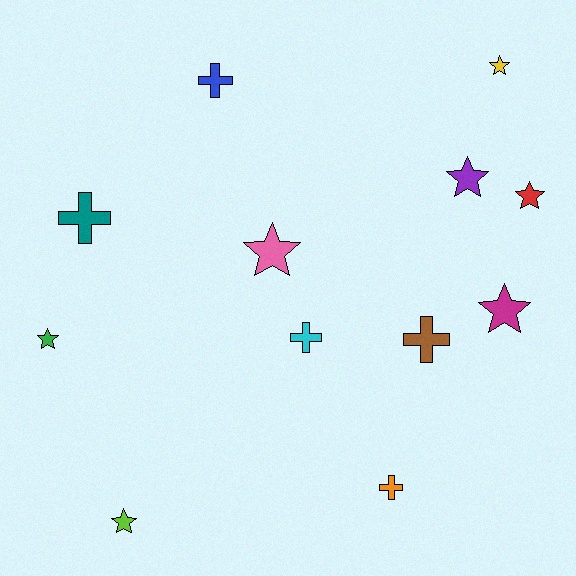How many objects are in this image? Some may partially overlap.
There are 12 objects.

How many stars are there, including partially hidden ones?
There are 7 stars.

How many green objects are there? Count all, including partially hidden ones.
There is 1 green object.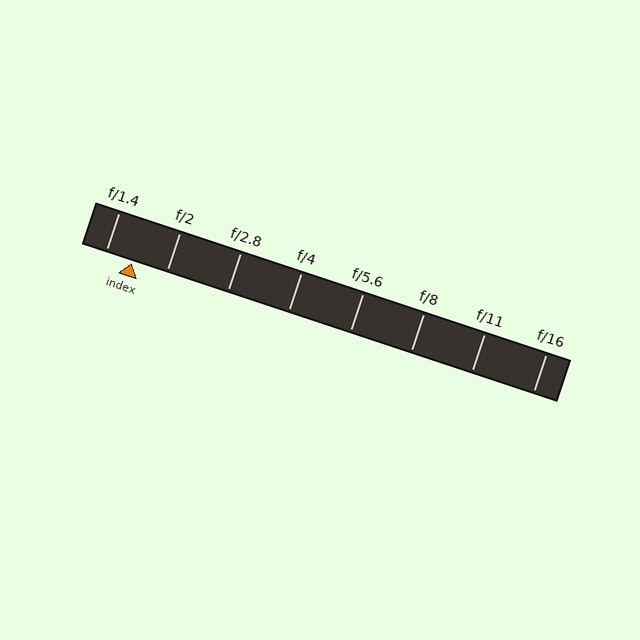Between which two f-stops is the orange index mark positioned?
The index mark is between f/1.4 and f/2.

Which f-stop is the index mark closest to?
The index mark is closest to f/1.4.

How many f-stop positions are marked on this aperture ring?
There are 8 f-stop positions marked.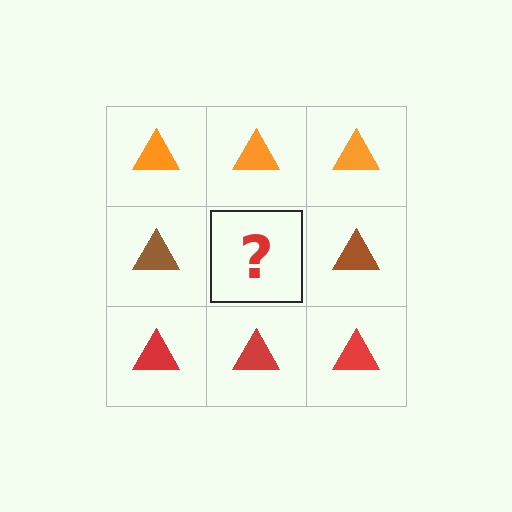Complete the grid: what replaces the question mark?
The question mark should be replaced with a brown triangle.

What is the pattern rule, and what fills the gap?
The rule is that each row has a consistent color. The gap should be filled with a brown triangle.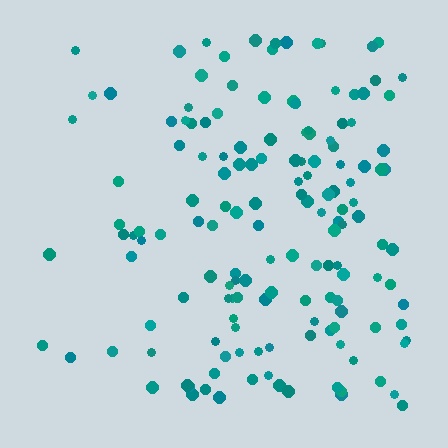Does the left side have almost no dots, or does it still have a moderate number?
Still a moderate number, just noticeably fewer than the right.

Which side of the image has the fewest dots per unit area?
The left.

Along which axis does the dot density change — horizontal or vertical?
Horizontal.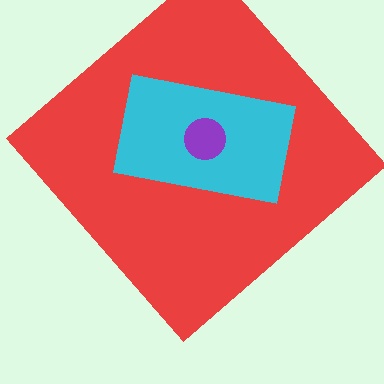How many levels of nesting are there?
3.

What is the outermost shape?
The red diamond.